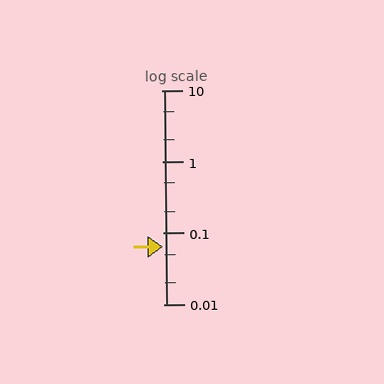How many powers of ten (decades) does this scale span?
The scale spans 3 decades, from 0.01 to 10.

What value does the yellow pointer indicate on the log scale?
The pointer indicates approximately 0.064.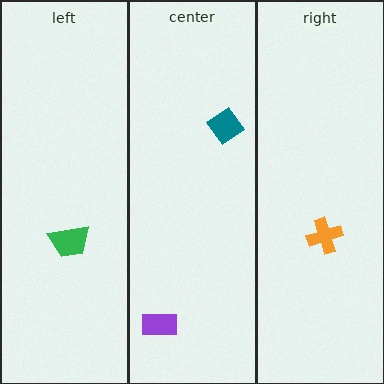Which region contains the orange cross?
The right region.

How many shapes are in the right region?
1.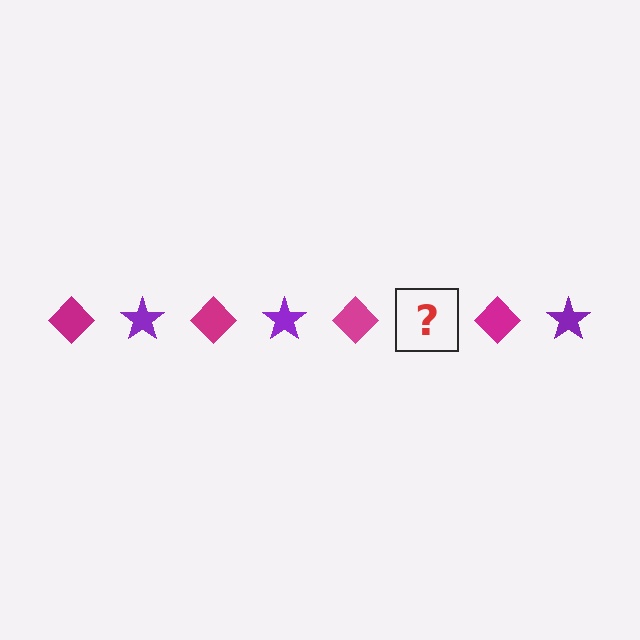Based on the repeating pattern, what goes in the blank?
The blank should be a purple star.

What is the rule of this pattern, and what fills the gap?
The rule is that the pattern alternates between magenta diamond and purple star. The gap should be filled with a purple star.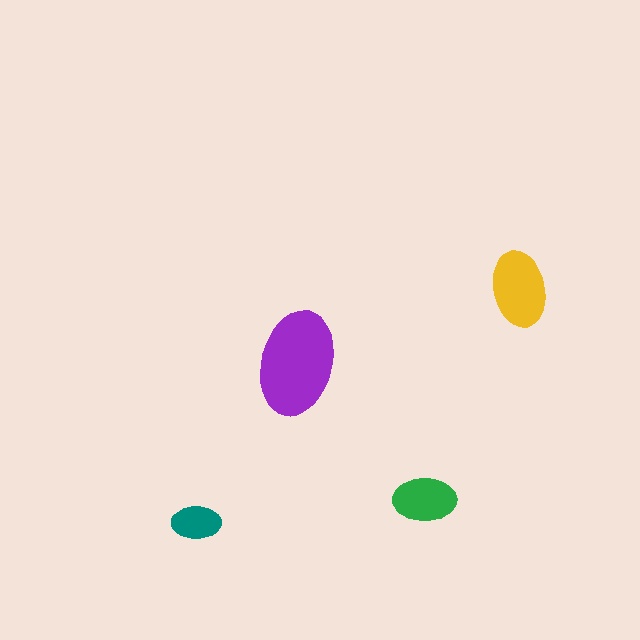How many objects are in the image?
There are 4 objects in the image.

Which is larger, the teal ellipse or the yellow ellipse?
The yellow one.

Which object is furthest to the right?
The yellow ellipse is rightmost.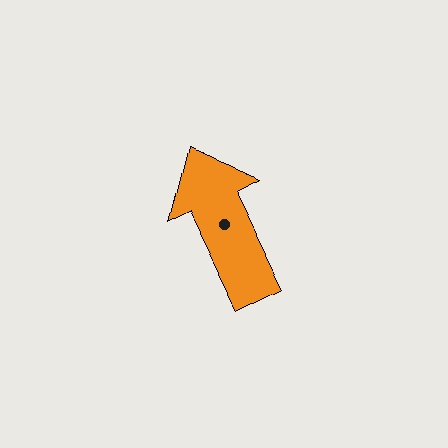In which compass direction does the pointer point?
Northwest.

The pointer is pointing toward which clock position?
Roughly 11 o'clock.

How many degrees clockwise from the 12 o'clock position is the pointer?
Approximately 333 degrees.